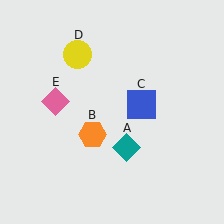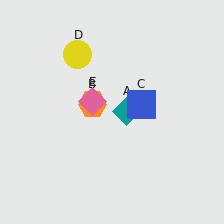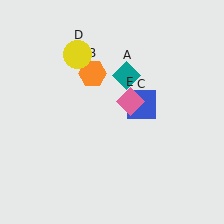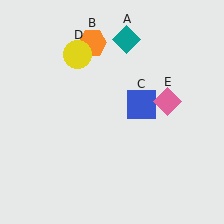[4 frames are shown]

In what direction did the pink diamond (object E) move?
The pink diamond (object E) moved right.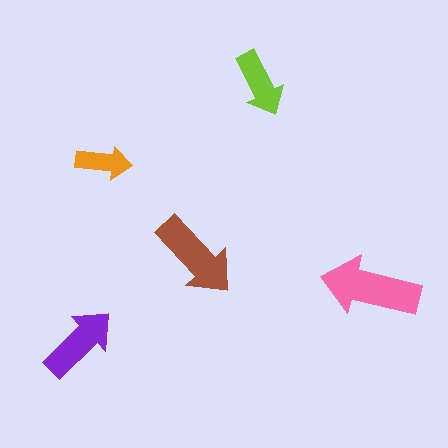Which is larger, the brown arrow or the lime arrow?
The brown one.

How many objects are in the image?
There are 5 objects in the image.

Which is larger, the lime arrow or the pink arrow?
The pink one.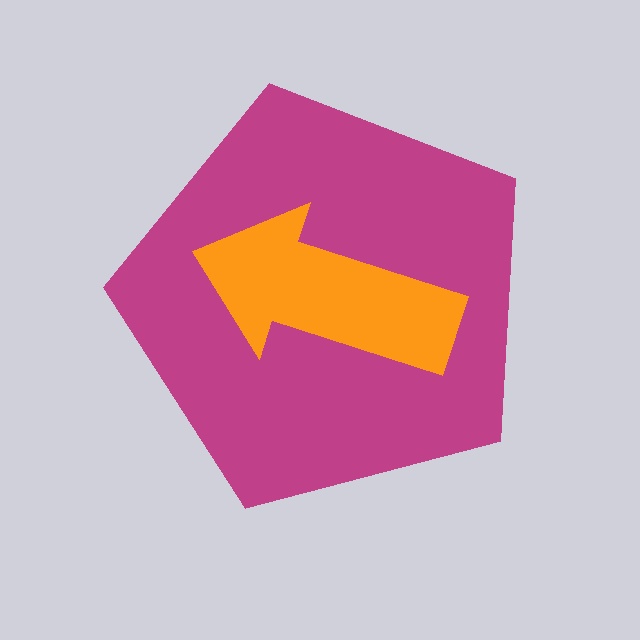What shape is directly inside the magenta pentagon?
The orange arrow.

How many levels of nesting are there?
2.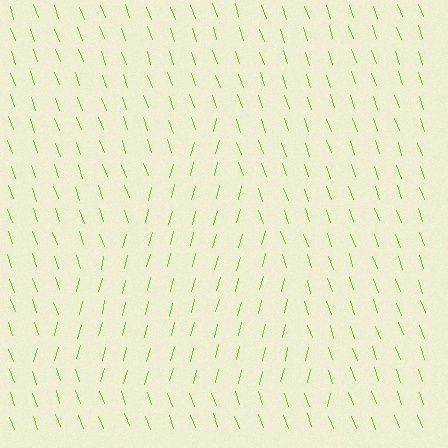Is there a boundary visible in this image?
Yes, there is a texture boundary formed by a change in line orientation.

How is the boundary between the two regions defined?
The boundary is defined purely by a change in line orientation (approximately 34 degrees difference). All lines are the same color and thickness.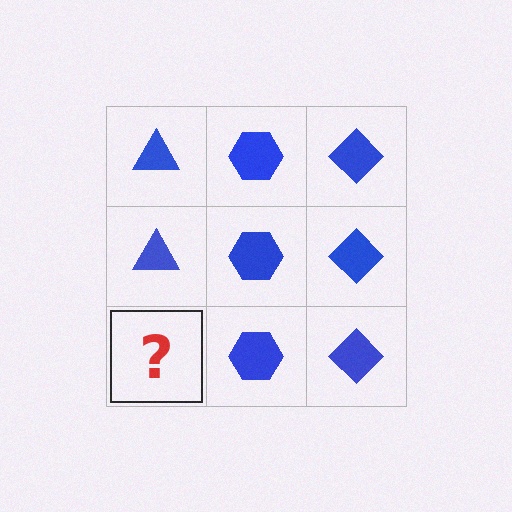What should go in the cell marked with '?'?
The missing cell should contain a blue triangle.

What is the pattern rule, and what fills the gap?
The rule is that each column has a consistent shape. The gap should be filled with a blue triangle.